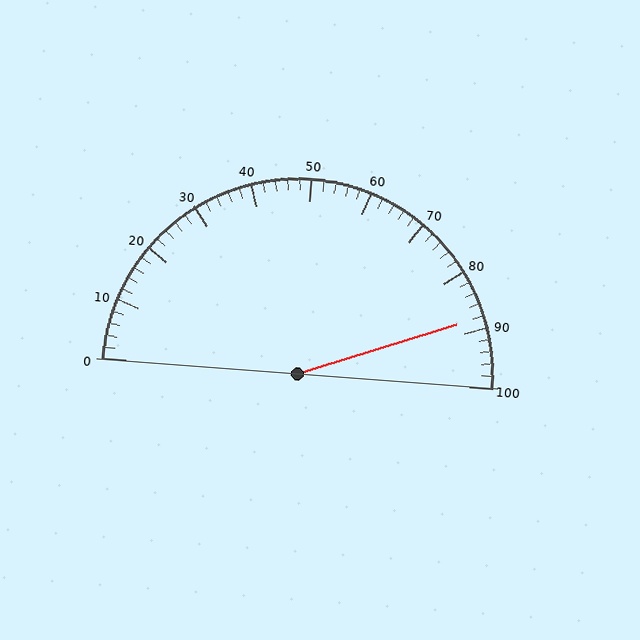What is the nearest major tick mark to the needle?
The nearest major tick mark is 90.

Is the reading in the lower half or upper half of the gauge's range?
The reading is in the upper half of the range (0 to 100).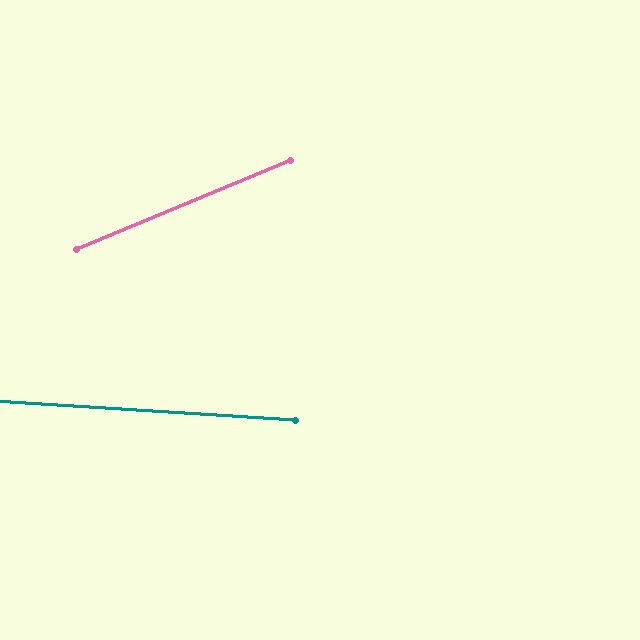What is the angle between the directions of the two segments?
Approximately 26 degrees.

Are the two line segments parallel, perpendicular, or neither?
Neither parallel nor perpendicular — they differ by about 26°.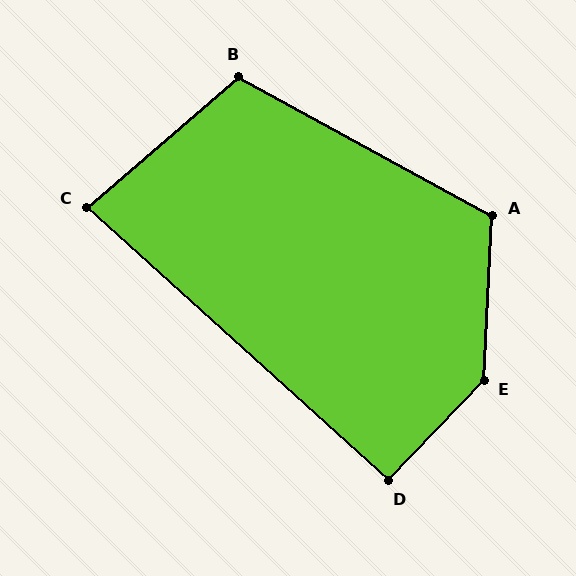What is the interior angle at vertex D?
Approximately 92 degrees (approximately right).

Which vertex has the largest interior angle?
E, at approximately 139 degrees.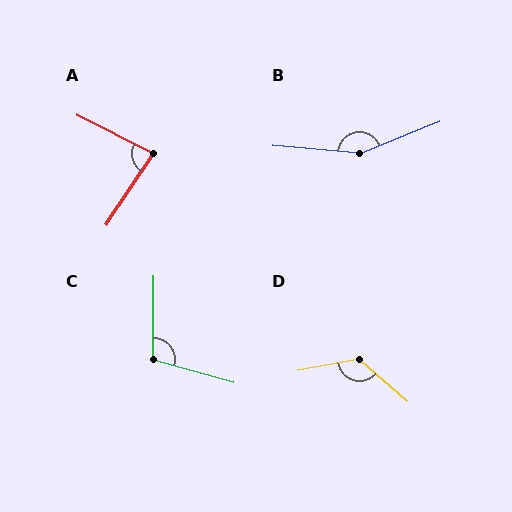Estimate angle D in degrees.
Approximately 129 degrees.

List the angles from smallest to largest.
A (83°), C (106°), D (129°), B (153°).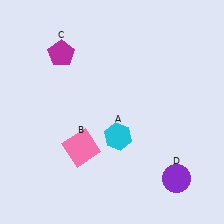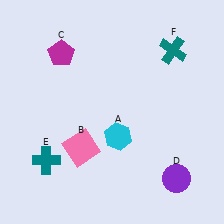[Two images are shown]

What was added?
A teal cross (E), a teal cross (F) were added in Image 2.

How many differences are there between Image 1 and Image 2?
There are 2 differences between the two images.